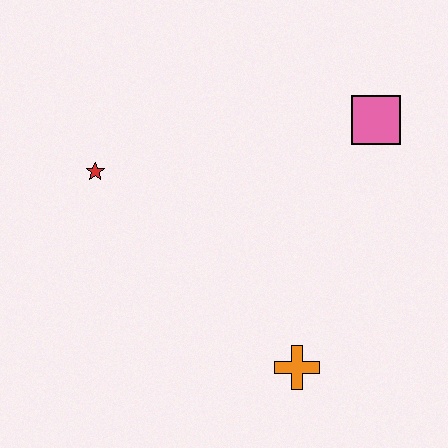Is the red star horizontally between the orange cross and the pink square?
No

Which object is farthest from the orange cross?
The red star is farthest from the orange cross.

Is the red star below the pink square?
Yes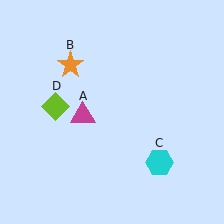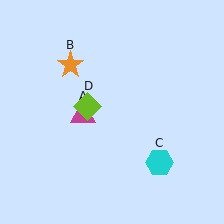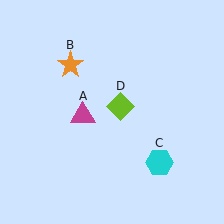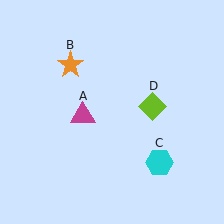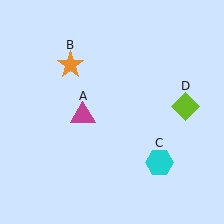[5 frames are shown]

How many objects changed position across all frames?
1 object changed position: lime diamond (object D).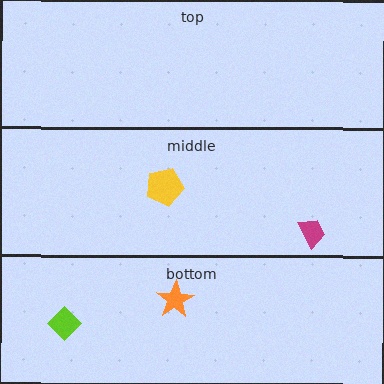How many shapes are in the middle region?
2.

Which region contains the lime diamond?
The bottom region.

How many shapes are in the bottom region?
2.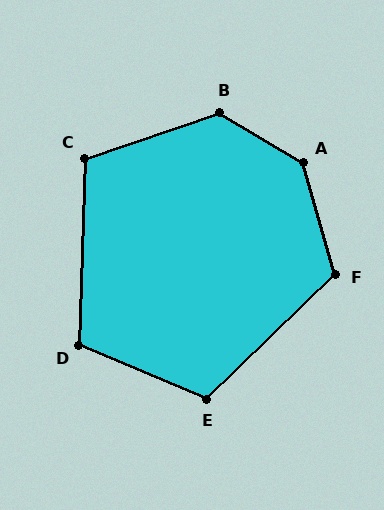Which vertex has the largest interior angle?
A, at approximately 137 degrees.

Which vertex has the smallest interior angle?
C, at approximately 110 degrees.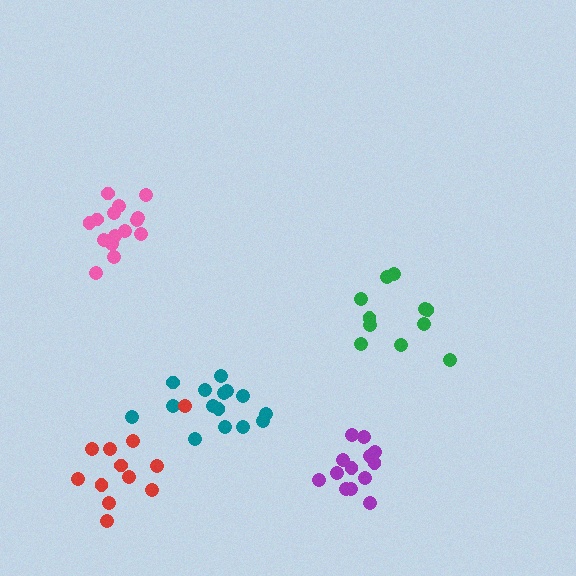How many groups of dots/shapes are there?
There are 5 groups.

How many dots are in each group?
Group 1: 11 dots, Group 2: 15 dots, Group 3: 15 dots, Group 4: 12 dots, Group 5: 14 dots (67 total).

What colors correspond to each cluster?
The clusters are colored: green, pink, teal, red, purple.